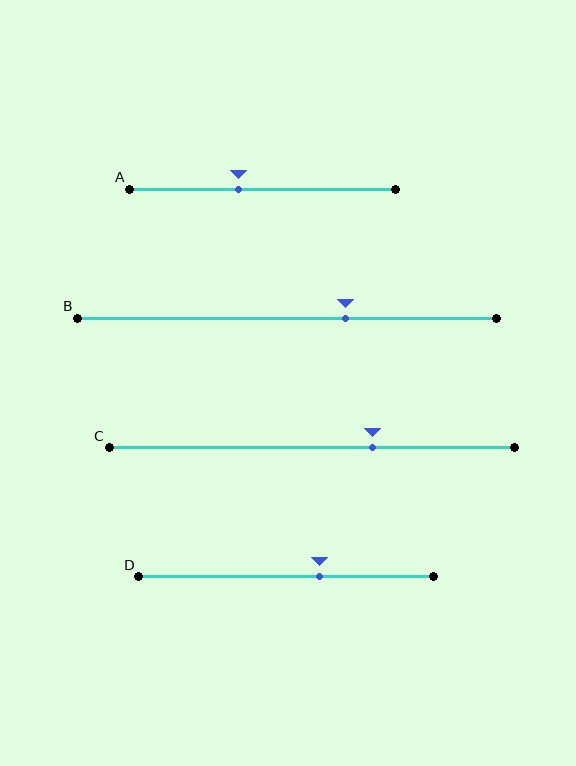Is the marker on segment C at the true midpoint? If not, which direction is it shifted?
No, the marker on segment C is shifted to the right by about 15% of the segment length.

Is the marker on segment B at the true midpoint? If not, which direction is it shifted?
No, the marker on segment B is shifted to the right by about 14% of the segment length.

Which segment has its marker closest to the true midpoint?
Segment A has its marker closest to the true midpoint.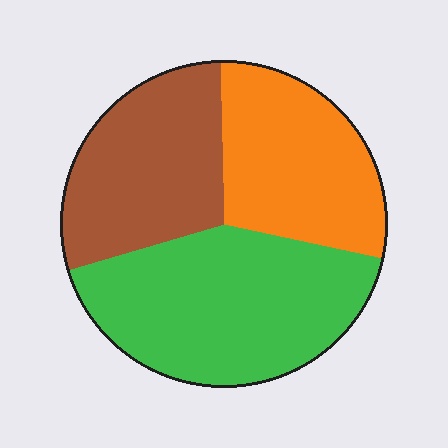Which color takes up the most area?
Green, at roughly 40%.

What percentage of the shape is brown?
Brown covers around 30% of the shape.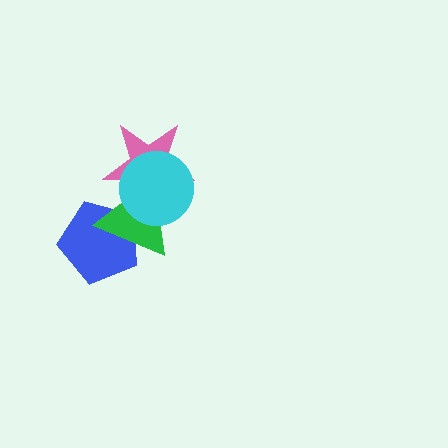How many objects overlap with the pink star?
2 objects overlap with the pink star.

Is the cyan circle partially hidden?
No, no other shape covers it.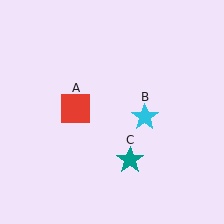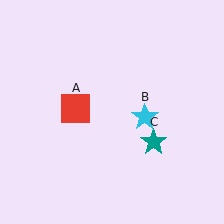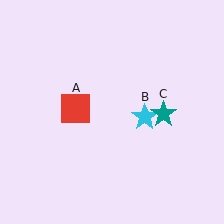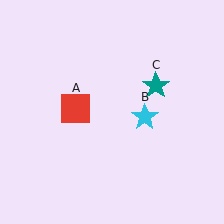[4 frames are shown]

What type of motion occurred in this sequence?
The teal star (object C) rotated counterclockwise around the center of the scene.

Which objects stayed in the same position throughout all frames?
Red square (object A) and cyan star (object B) remained stationary.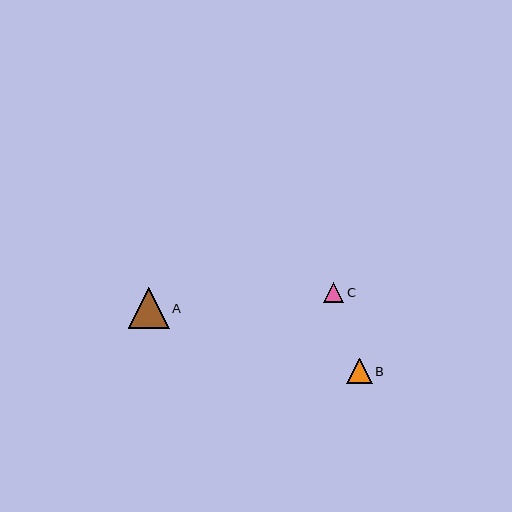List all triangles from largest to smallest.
From largest to smallest: A, B, C.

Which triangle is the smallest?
Triangle C is the smallest with a size of approximately 20 pixels.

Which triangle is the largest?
Triangle A is the largest with a size of approximately 40 pixels.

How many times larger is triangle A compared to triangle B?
Triangle A is approximately 1.6 times the size of triangle B.